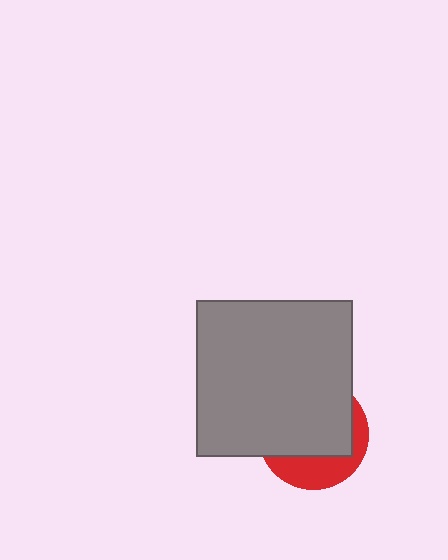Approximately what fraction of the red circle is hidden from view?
Roughly 68% of the red circle is hidden behind the gray square.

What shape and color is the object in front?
The object in front is a gray square.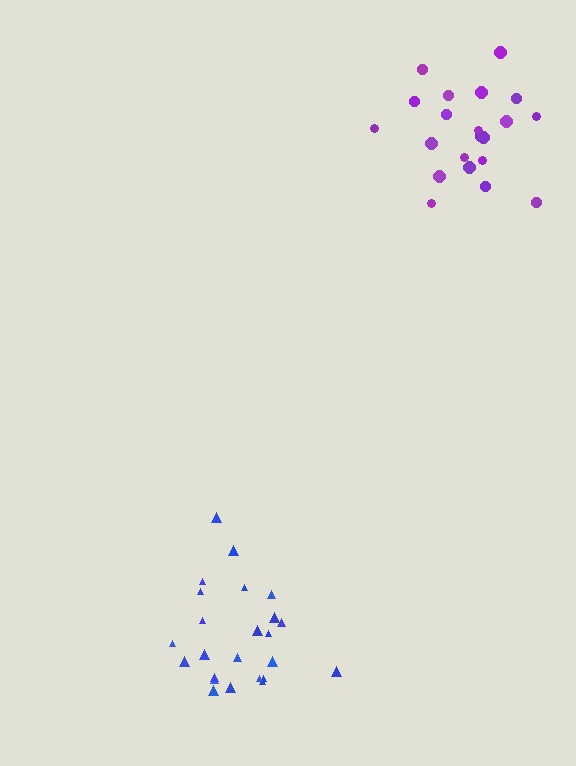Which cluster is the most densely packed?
Blue.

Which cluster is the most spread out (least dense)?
Purple.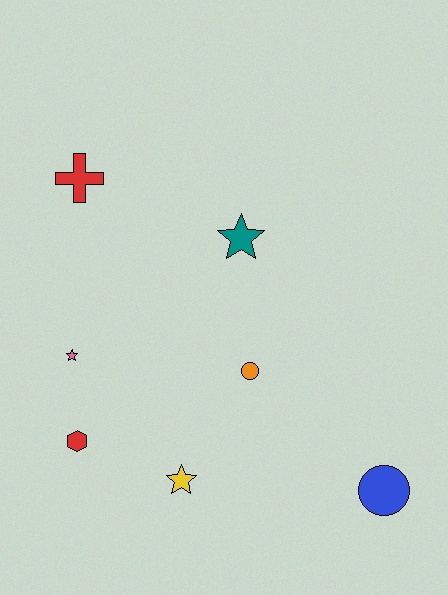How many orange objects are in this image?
There is 1 orange object.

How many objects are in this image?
There are 7 objects.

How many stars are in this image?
There are 3 stars.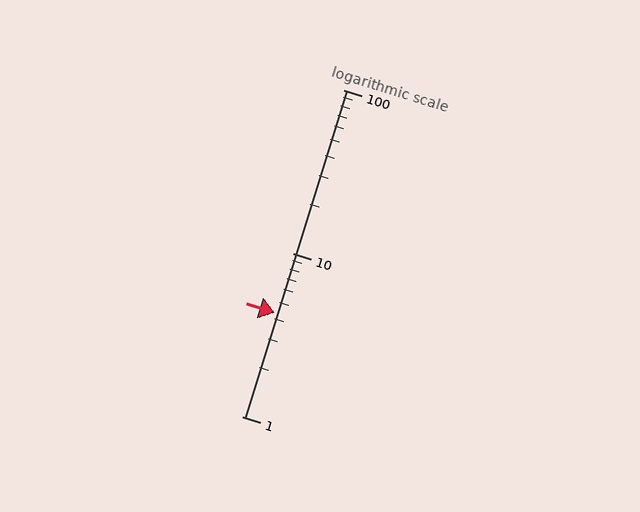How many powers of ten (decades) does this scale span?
The scale spans 2 decades, from 1 to 100.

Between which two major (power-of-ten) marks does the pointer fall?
The pointer is between 1 and 10.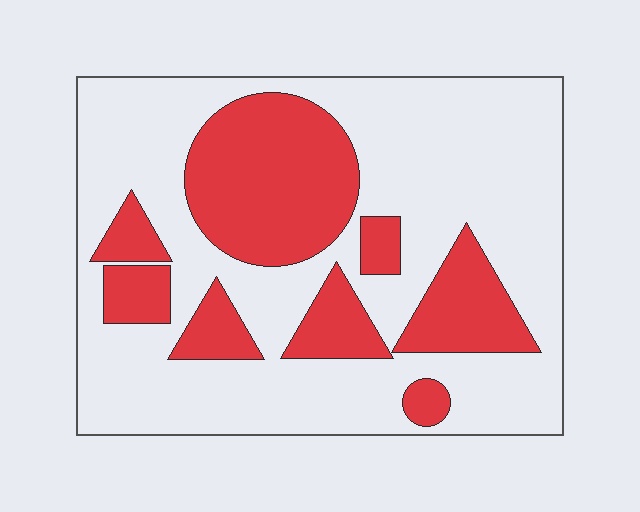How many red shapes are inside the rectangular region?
8.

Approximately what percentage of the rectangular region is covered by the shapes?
Approximately 30%.